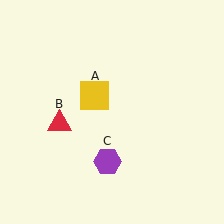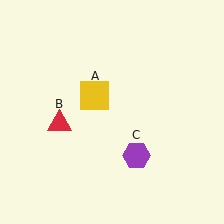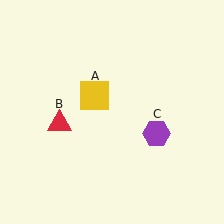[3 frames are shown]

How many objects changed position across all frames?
1 object changed position: purple hexagon (object C).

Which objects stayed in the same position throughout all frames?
Yellow square (object A) and red triangle (object B) remained stationary.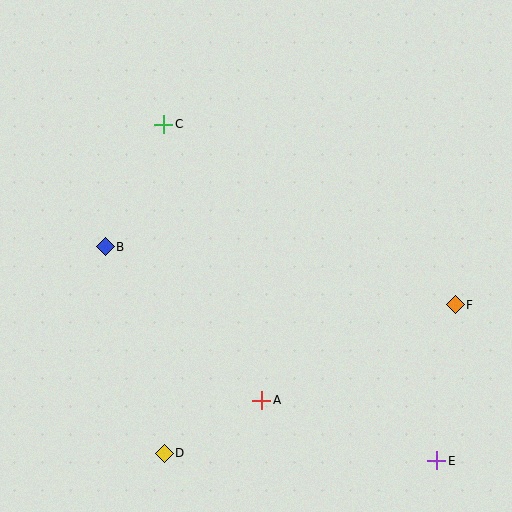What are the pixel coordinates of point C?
Point C is at (164, 124).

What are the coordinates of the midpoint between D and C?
The midpoint between D and C is at (164, 289).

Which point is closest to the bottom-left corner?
Point D is closest to the bottom-left corner.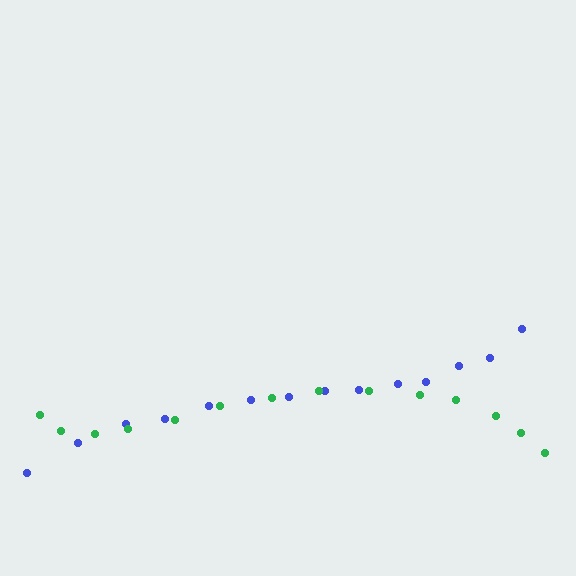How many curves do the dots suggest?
There are 2 distinct paths.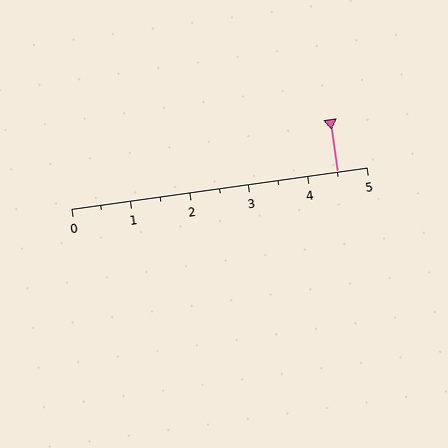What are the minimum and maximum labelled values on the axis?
The axis runs from 0 to 5.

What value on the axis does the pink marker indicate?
The marker indicates approximately 4.5.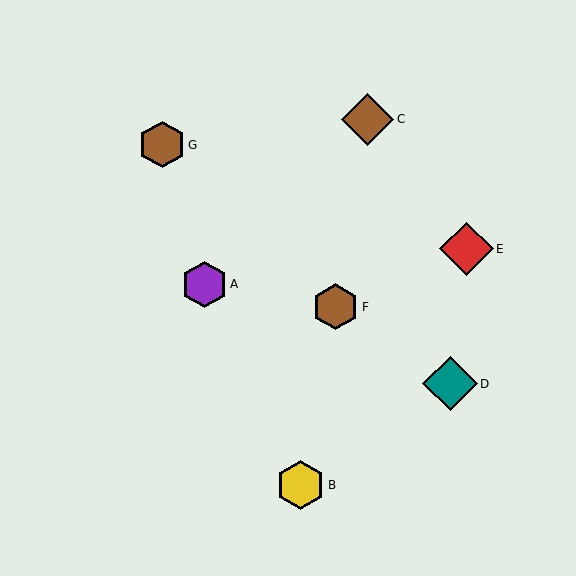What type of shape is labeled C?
Shape C is a brown diamond.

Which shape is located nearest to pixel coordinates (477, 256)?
The red diamond (labeled E) at (467, 249) is nearest to that location.